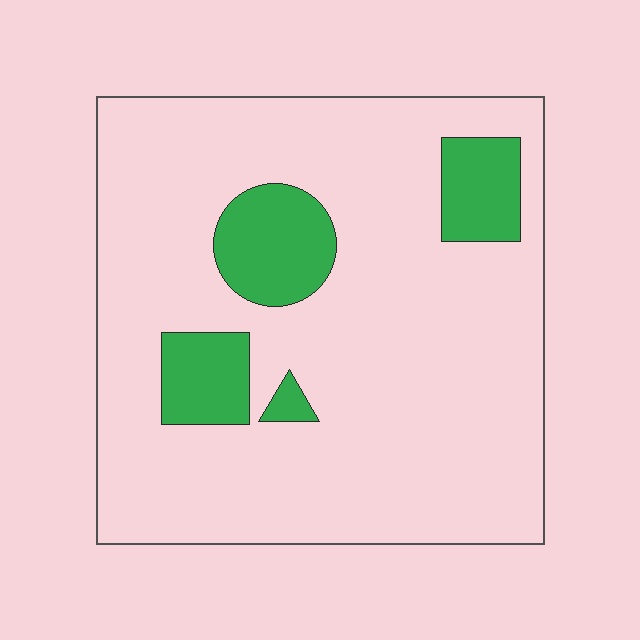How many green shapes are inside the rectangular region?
4.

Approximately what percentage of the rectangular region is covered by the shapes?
Approximately 15%.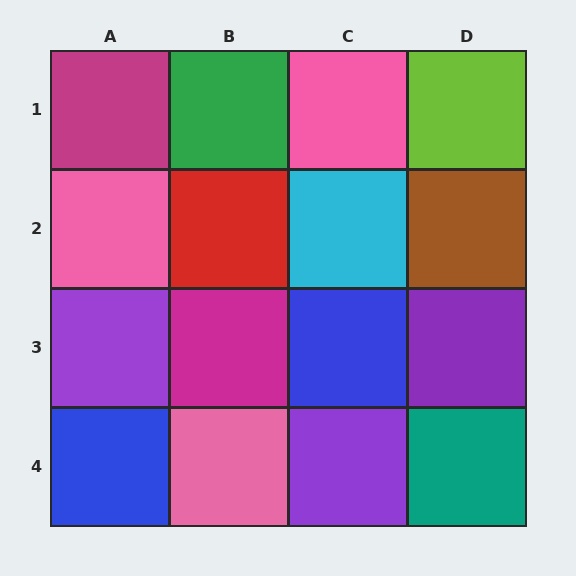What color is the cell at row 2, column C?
Cyan.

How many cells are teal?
1 cell is teal.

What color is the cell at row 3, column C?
Blue.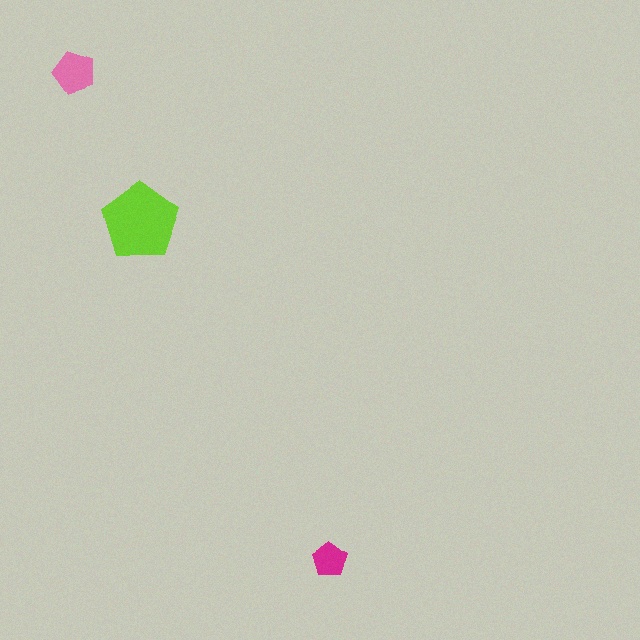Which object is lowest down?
The magenta pentagon is bottommost.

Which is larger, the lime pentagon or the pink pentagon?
The lime one.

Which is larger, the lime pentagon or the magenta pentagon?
The lime one.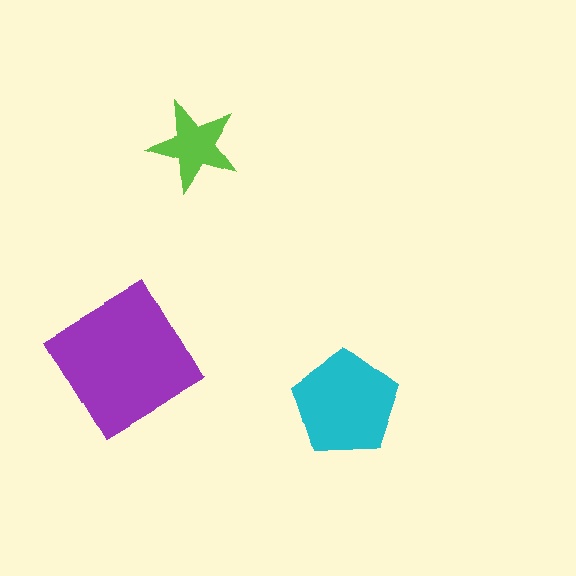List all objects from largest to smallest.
The purple diamond, the cyan pentagon, the lime star.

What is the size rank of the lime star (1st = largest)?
3rd.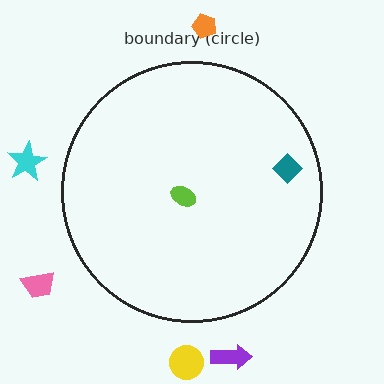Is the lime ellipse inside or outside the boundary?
Inside.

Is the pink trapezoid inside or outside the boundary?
Outside.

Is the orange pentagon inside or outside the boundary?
Outside.